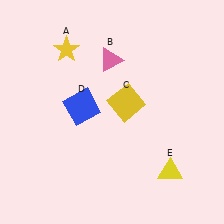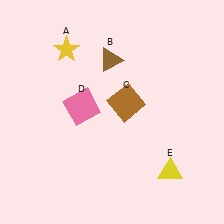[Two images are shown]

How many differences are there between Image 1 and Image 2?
There are 3 differences between the two images.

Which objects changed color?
B changed from pink to brown. C changed from yellow to brown. D changed from blue to pink.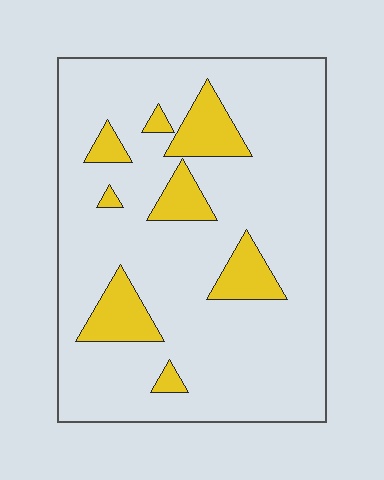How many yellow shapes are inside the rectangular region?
8.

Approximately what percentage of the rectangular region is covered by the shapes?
Approximately 15%.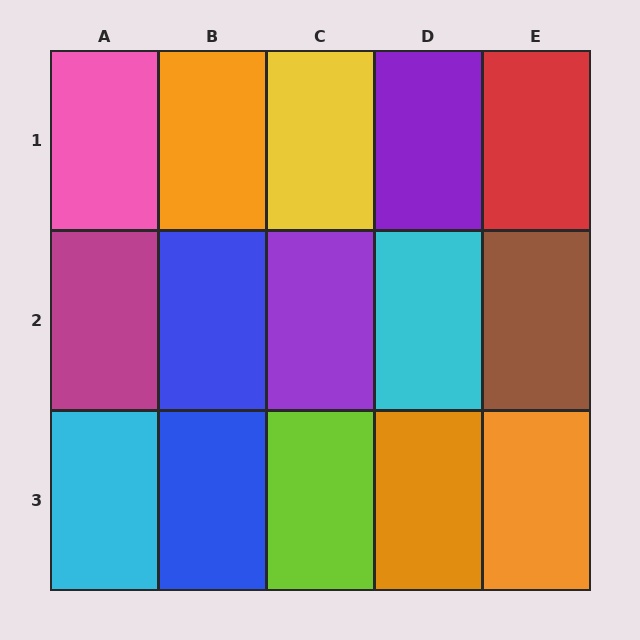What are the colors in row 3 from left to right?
Cyan, blue, lime, orange, orange.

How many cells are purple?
2 cells are purple.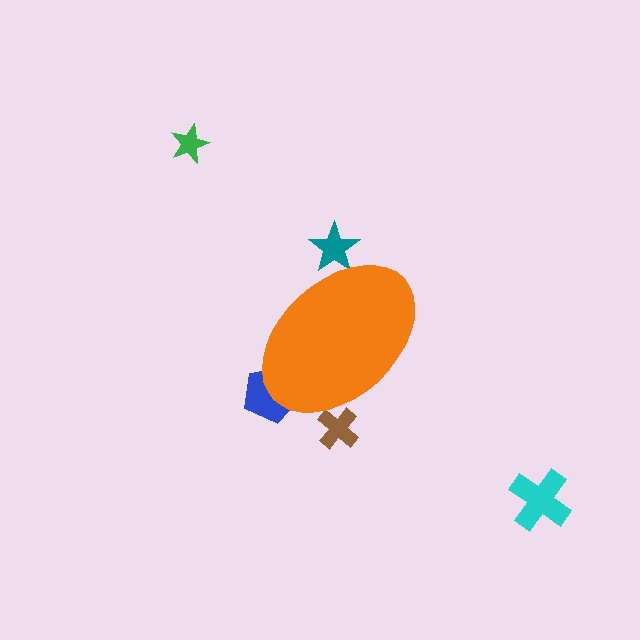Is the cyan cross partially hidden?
No, the cyan cross is fully visible.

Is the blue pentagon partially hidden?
Yes, the blue pentagon is partially hidden behind the orange ellipse.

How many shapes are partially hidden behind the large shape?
3 shapes are partially hidden.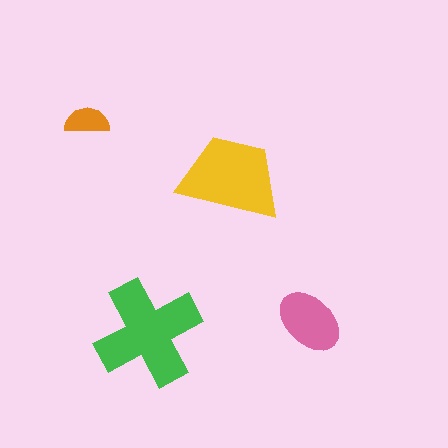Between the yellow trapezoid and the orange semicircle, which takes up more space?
The yellow trapezoid.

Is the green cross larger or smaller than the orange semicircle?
Larger.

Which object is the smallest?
The orange semicircle.